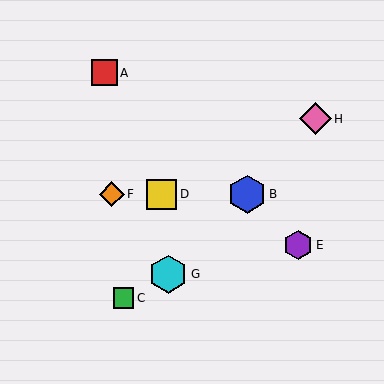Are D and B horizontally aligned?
Yes, both are at y≈194.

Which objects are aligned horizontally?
Objects B, D, F are aligned horizontally.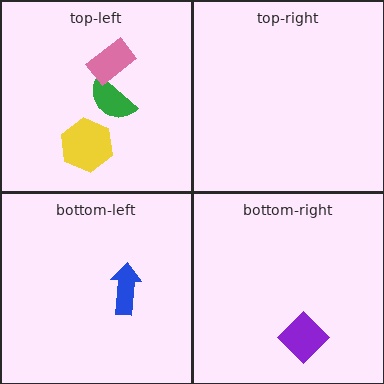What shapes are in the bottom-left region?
The blue arrow.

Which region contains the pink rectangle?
The top-left region.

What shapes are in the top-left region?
The green semicircle, the yellow hexagon, the pink rectangle.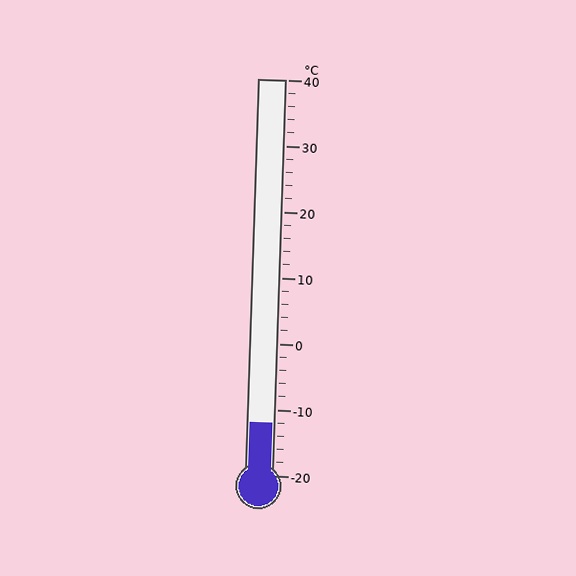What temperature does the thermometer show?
The thermometer shows approximately -12°C.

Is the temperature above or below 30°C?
The temperature is below 30°C.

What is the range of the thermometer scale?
The thermometer scale ranges from -20°C to 40°C.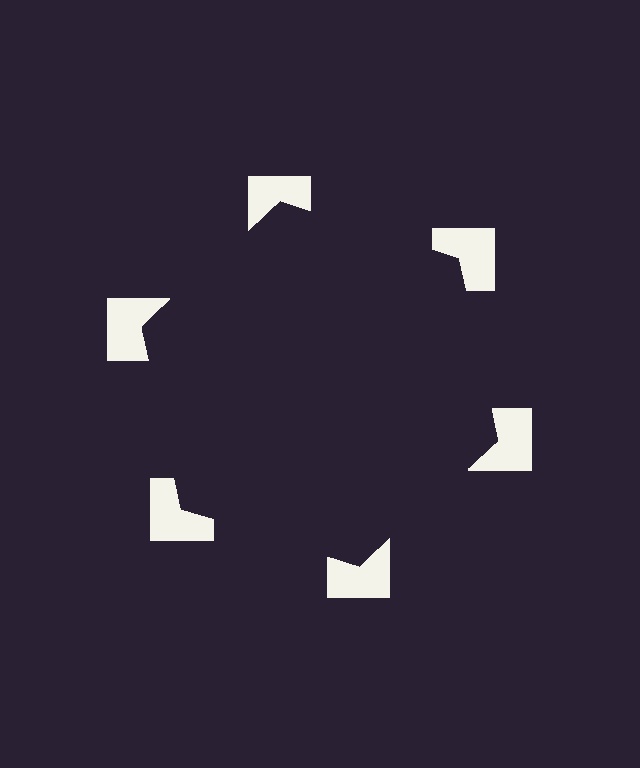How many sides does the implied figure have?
6 sides.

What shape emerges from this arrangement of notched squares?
An illusory hexagon — its edges are inferred from the aligned wedge cuts in the notched squares, not physically drawn.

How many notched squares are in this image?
There are 6 — one at each vertex of the illusory hexagon.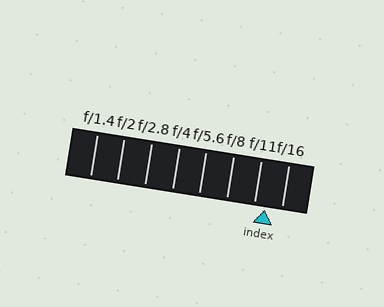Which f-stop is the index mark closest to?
The index mark is closest to f/11.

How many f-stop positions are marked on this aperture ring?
There are 8 f-stop positions marked.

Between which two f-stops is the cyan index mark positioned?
The index mark is between f/11 and f/16.